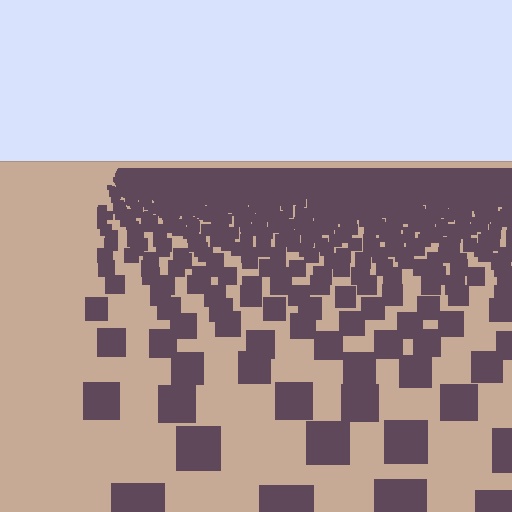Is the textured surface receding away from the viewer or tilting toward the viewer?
The surface is receding away from the viewer. Texture elements get smaller and denser toward the top.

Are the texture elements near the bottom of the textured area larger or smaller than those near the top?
Larger. Near the bottom, elements are closer to the viewer and appear at a bigger on-screen size.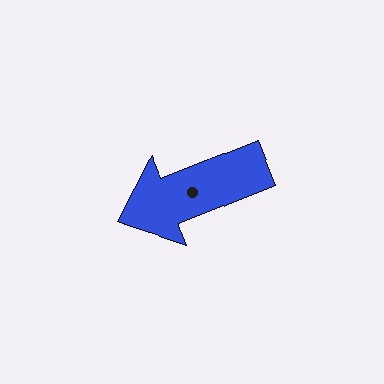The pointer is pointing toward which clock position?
Roughly 8 o'clock.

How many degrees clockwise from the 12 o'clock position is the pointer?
Approximately 248 degrees.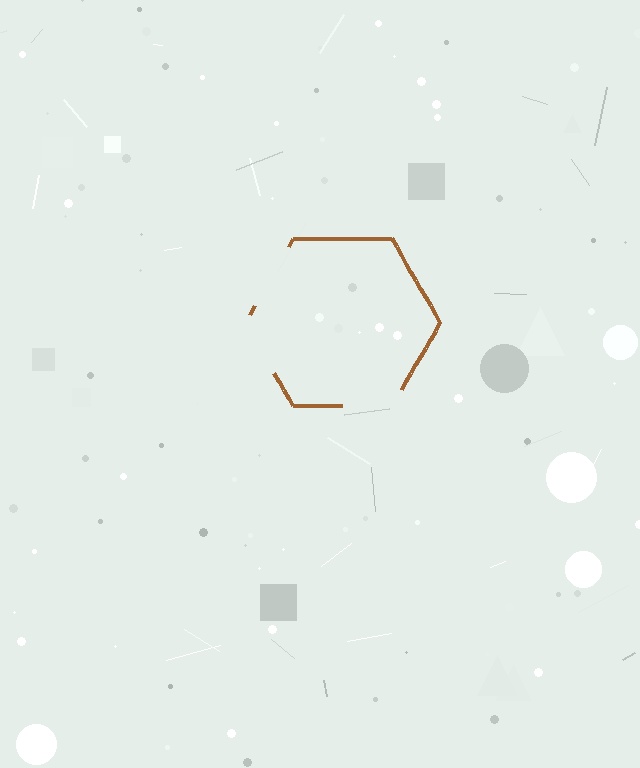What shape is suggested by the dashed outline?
The dashed outline suggests a hexagon.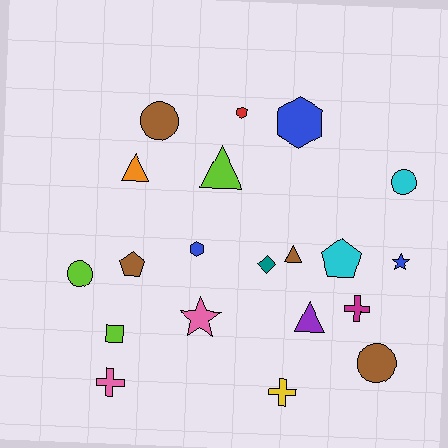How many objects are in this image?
There are 20 objects.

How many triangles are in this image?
There are 4 triangles.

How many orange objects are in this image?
There is 1 orange object.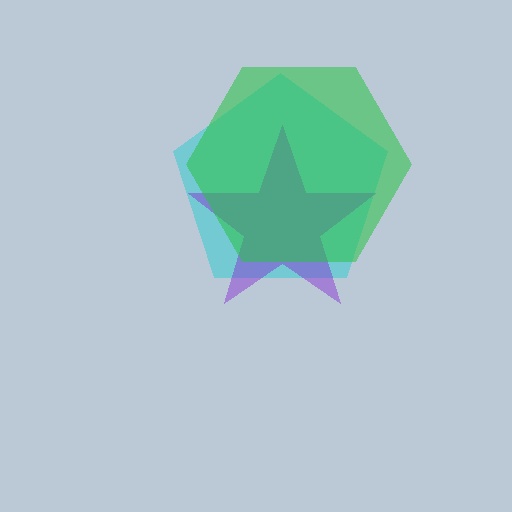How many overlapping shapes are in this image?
There are 3 overlapping shapes in the image.